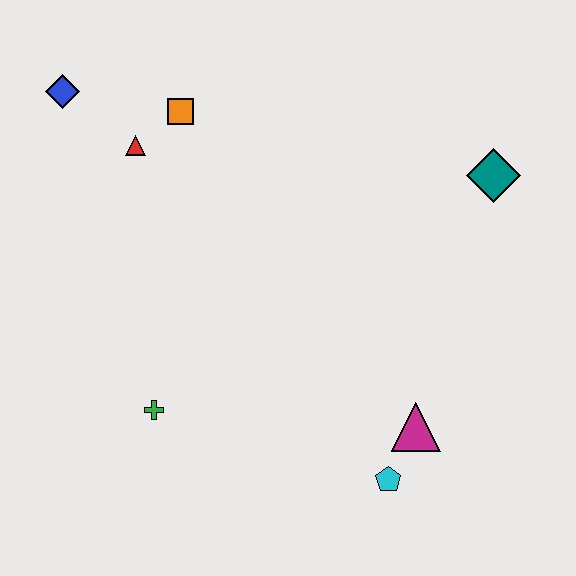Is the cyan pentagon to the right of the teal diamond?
No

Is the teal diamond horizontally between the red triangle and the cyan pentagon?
No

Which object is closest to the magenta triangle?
The cyan pentagon is closest to the magenta triangle.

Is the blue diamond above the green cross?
Yes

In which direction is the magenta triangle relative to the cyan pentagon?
The magenta triangle is above the cyan pentagon.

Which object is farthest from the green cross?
The teal diamond is farthest from the green cross.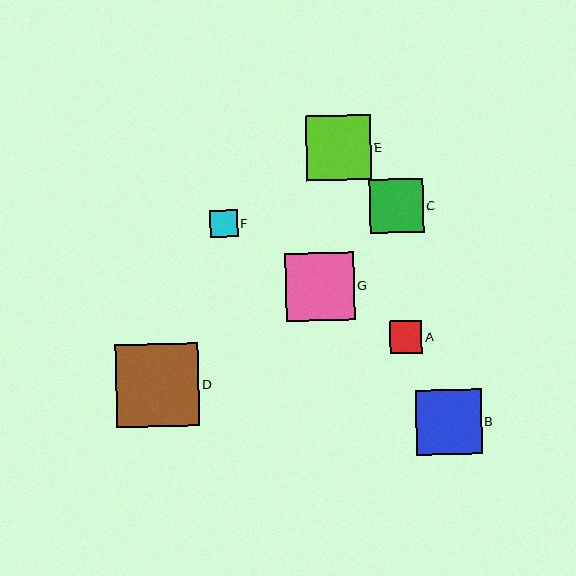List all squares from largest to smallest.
From largest to smallest: D, G, B, E, C, A, F.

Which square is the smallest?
Square F is the smallest with a size of approximately 27 pixels.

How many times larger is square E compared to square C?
Square E is approximately 1.2 times the size of square C.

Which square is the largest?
Square D is the largest with a size of approximately 83 pixels.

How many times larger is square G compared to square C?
Square G is approximately 1.3 times the size of square C.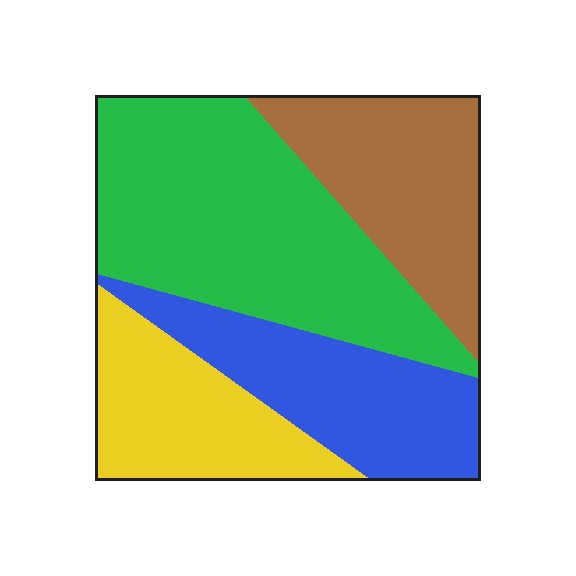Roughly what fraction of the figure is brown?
Brown takes up between a sixth and a third of the figure.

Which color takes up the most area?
Green, at roughly 40%.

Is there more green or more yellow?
Green.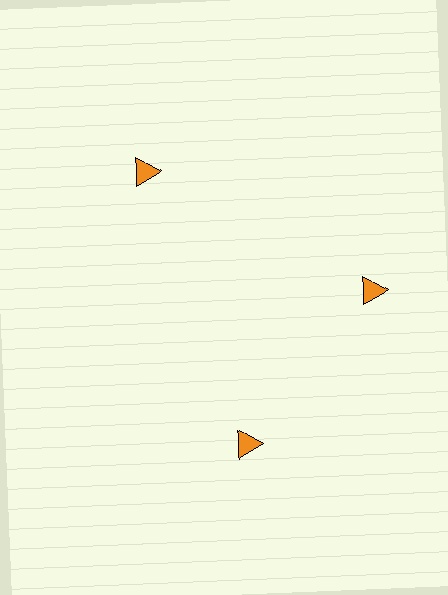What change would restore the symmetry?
The symmetry would be restored by rotating it back into even spacing with its neighbors so that all 3 triangles sit at equal angles and equal distance from the center.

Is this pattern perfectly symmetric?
No. The 3 orange triangles are arranged in a ring, but one element near the 7 o'clock position is rotated out of alignment along the ring, breaking the 3-fold rotational symmetry.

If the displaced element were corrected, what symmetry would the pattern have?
It would have 3-fold rotational symmetry — the pattern would map onto itself every 120 degrees.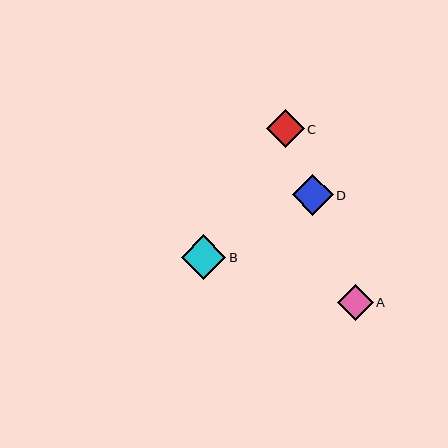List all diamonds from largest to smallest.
From largest to smallest: B, D, C, A.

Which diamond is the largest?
Diamond B is the largest with a size of approximately 44 pixels.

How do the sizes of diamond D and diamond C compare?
Diamond D and diamond C are approximately the same size.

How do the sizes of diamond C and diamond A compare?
Diamond C and diamond A are approximately the same size.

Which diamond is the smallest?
Diamond A is the smallest with a size of approximately 36 pixels.